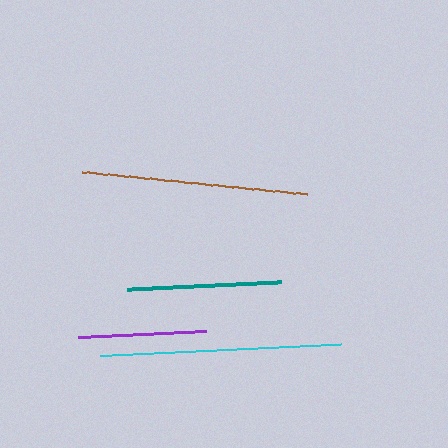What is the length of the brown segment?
The brown segment is approximately 226 pixels long.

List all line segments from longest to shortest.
From longest to shortest: cyan, brown, teal, purple.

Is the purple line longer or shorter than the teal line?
The teal line is longer than the purple line.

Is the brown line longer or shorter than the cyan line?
The cyan line is longer than the brown line.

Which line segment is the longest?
The cyan line is the longest at approximately 241 pixels.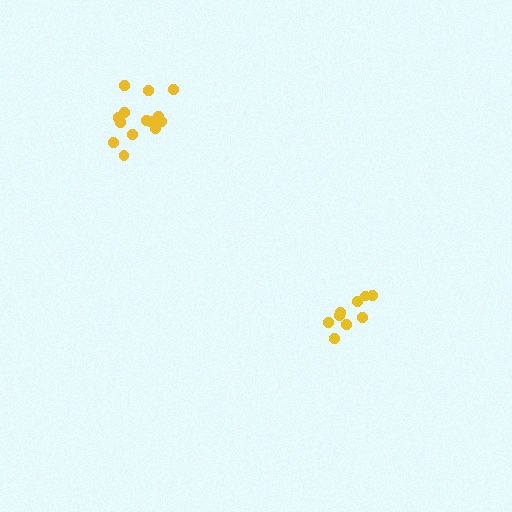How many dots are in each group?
Group 1: 9 dots, Group 2: 15 dots (24 total).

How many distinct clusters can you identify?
There are 2 distinct clusters.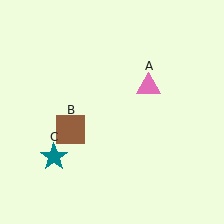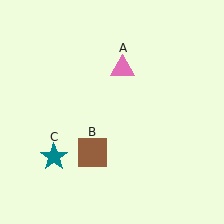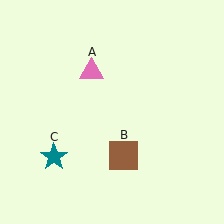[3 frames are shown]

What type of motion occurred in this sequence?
The pink triangle (object A), brown square (object B) rotated counterclockwise around the center of the scene.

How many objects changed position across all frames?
2 objects changed position: pink triangle (object A), brown square (object B).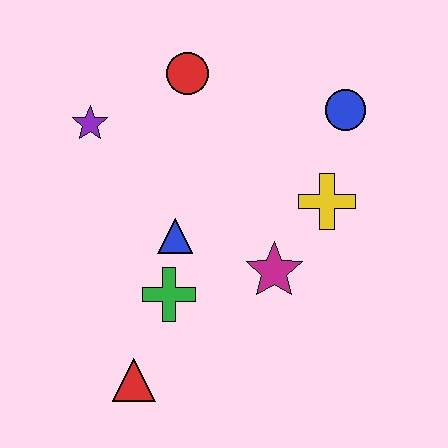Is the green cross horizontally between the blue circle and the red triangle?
Yes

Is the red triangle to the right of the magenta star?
No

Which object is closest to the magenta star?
The yellow cross is closest to the magenta star.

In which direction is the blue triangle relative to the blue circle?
The blue triangle is to the left of the blue circle.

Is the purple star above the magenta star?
Yes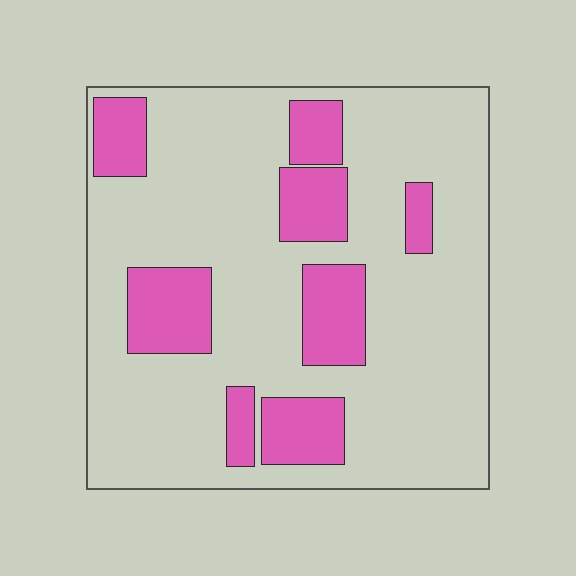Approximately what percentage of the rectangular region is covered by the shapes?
Approximately 25%.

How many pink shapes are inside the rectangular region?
8.